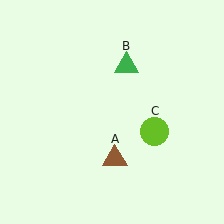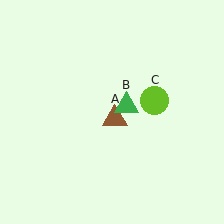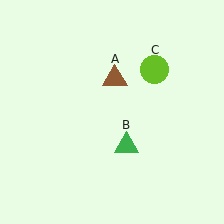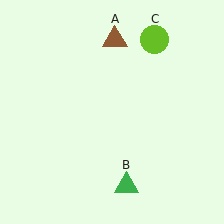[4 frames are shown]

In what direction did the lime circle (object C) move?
The lime circle (object C) moved up.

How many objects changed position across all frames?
3 objects changed position: brown triangle (object A), green triangle (object B), lime circle (object C).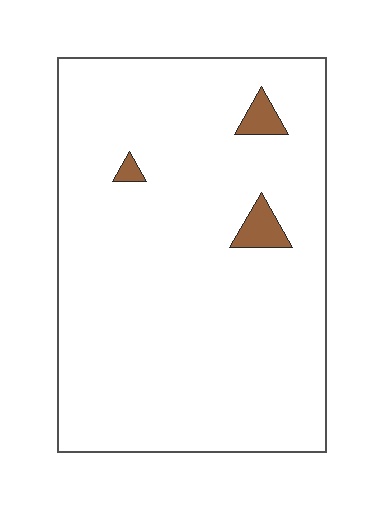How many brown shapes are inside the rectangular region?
3.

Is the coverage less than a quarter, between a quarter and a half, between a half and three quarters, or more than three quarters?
Less than a quarter.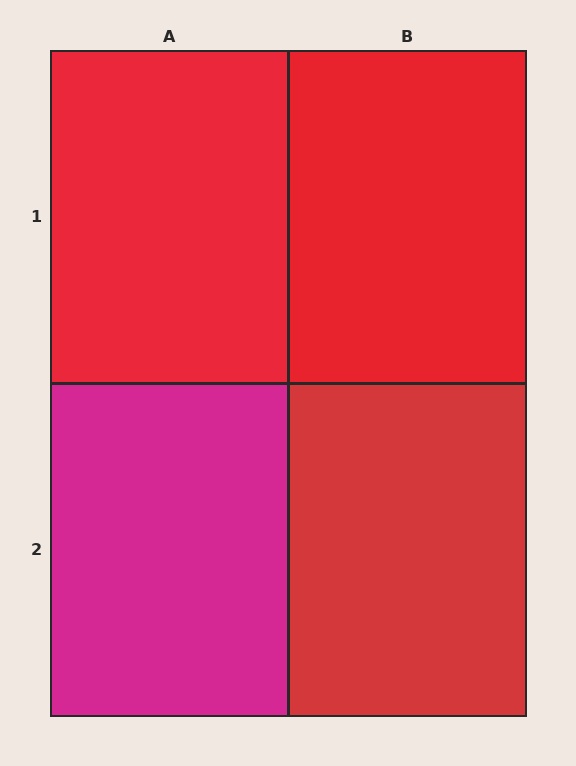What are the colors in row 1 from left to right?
Red, red.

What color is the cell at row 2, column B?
Red.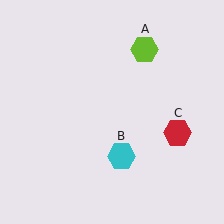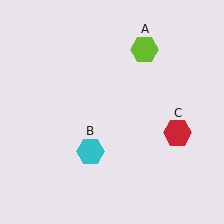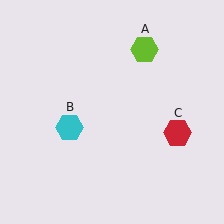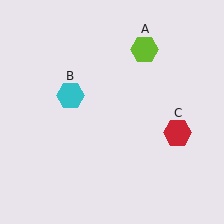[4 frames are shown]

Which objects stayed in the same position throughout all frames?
Lime hexagon (object A) and red hexagon (object C) remained stationary.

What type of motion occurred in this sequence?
The cyan hexagon (object B) rotated clockwise around the center of the scene.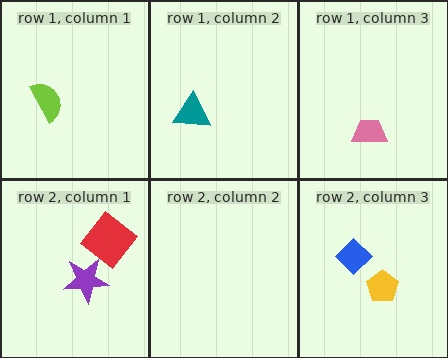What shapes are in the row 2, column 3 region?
The blue diamond, the yellow pentagon.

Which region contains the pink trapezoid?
The row 1, column 3 region.